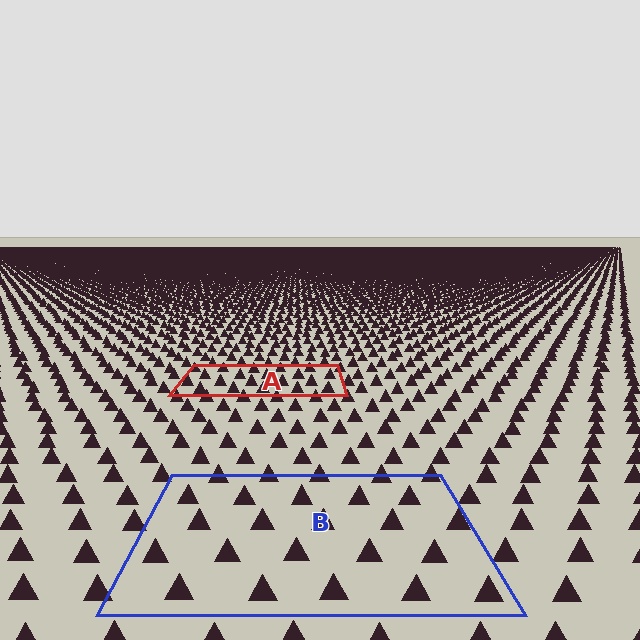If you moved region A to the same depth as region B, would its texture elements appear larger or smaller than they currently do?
They would appear larger. At a closer depth, the same texture elements are projected at a bigger on-screen size.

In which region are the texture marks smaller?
The texture marks are smaller in region A, because it is farther away.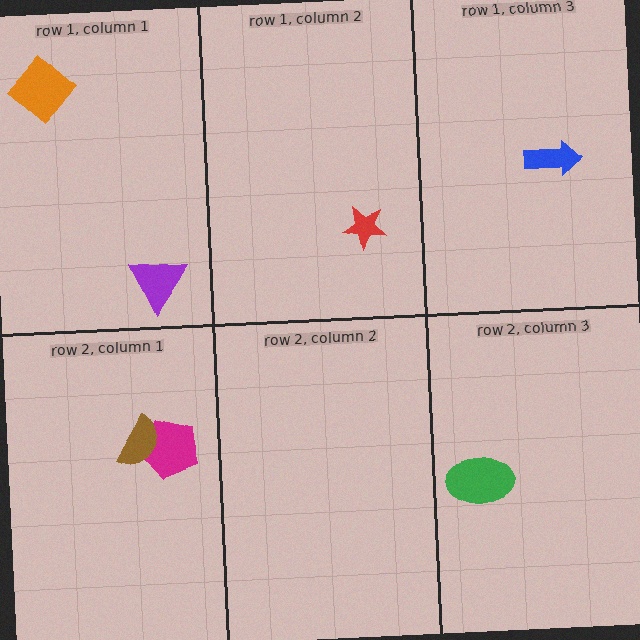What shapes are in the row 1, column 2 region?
The red star.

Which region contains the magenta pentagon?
The row 2, column 1 region.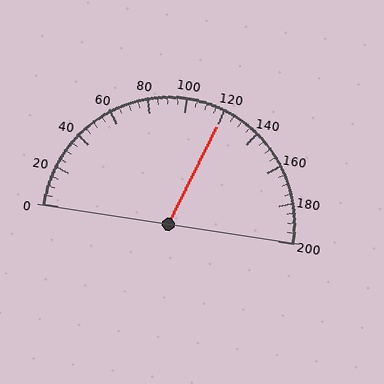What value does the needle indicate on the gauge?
The needle indicates approximately 120.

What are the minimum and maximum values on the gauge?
The gauge ranges from 0 to 200.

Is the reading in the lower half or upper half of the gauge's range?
The reading is in the upper half of the range (0 to 200).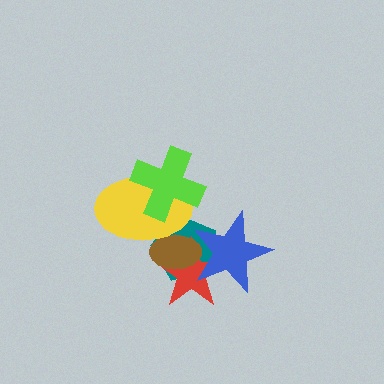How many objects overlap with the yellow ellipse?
3 objects overlap with the yellow ellipse.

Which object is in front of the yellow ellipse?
The lime cross is in front of the yellow ellipse.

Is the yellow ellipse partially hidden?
Yes, it is partially covered by another shape.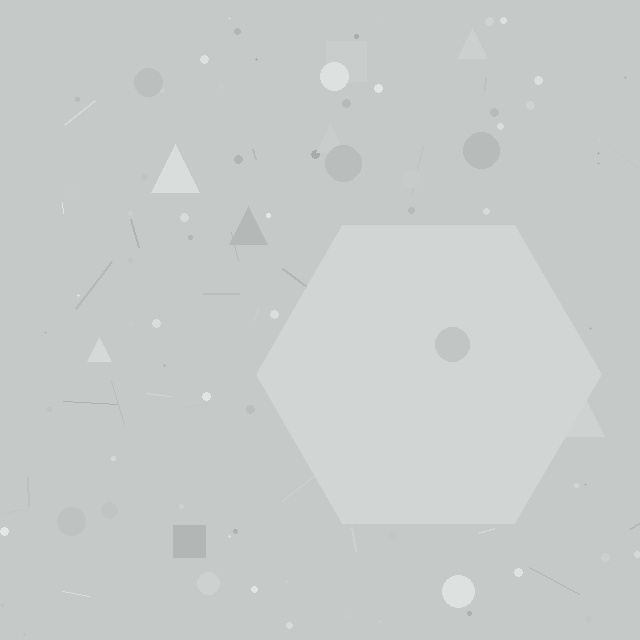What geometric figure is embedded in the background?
A hexagon is embedded in the background.